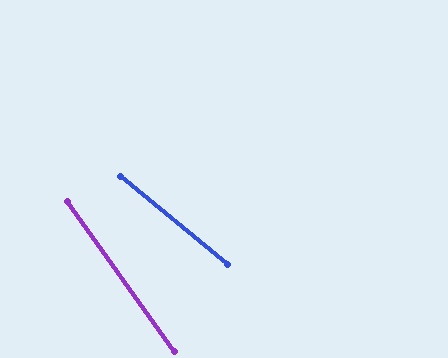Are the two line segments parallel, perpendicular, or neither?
Neither parallel nor perpendicular — they differ by about 15°.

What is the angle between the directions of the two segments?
Approximately 15 degrees.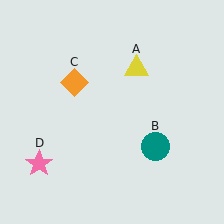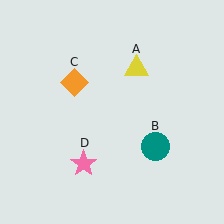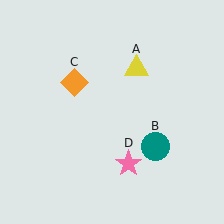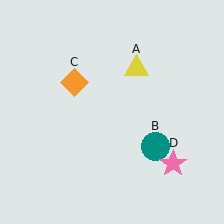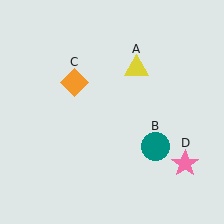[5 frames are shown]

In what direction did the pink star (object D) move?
The pink star (object D) moved right.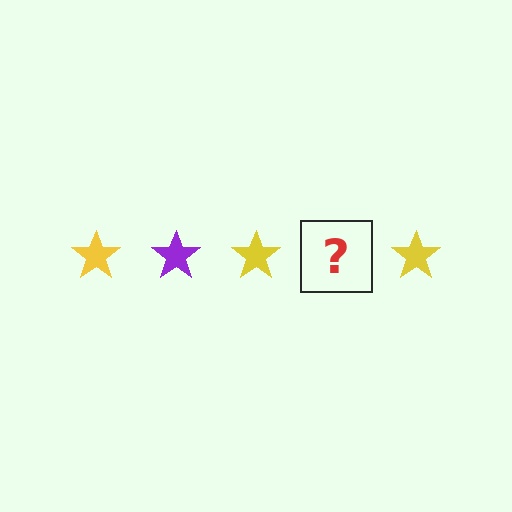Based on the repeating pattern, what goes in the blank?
The blank should be a purple star.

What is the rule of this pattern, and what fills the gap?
The rule is that the pattern cycles through yellow, purple stars. The gap should be filled with a purple star.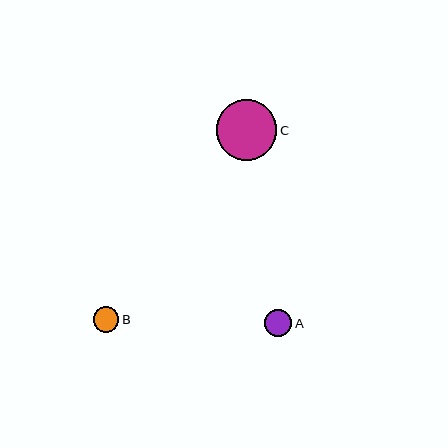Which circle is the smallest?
Circle B is the smallest with a size of approximately 25 pixels.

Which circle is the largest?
Circle C is the largest with a size of approximately 61 pixels.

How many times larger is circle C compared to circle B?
Circle C is approximately 2.4 times the size of circle B.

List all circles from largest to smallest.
From largest to smallest: C, A, B.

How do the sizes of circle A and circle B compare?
Circle A and circle B are approximately the same size.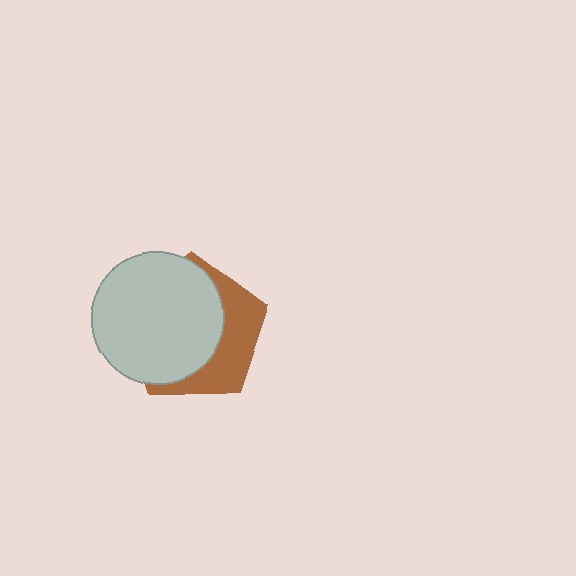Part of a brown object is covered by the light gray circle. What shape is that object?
It is a pentagon.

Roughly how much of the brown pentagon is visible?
A small part of it is visible (roughly 37%).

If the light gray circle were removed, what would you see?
You would see the complete brown pentagon.